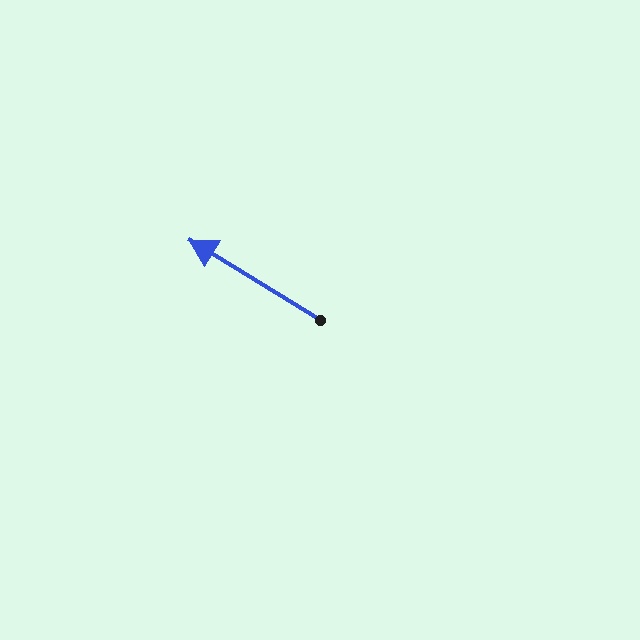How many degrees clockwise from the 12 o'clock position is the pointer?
Approximately 302 degrees.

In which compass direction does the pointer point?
Northwest.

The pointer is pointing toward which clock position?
Roughly 10 o'clock.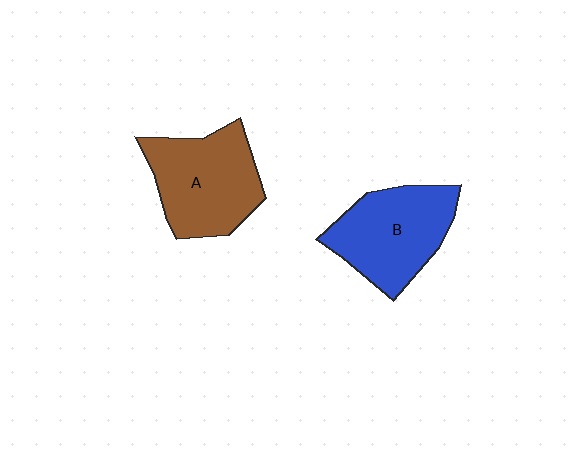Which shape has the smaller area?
Shape B (blue).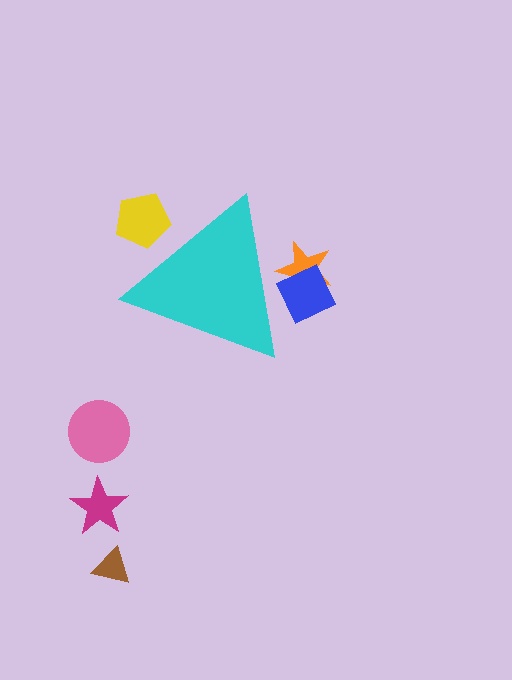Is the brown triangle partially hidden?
No, the brown triangle is fully visible.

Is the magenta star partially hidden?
No, the magenta star is fully visible.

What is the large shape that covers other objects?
A cyan triangle.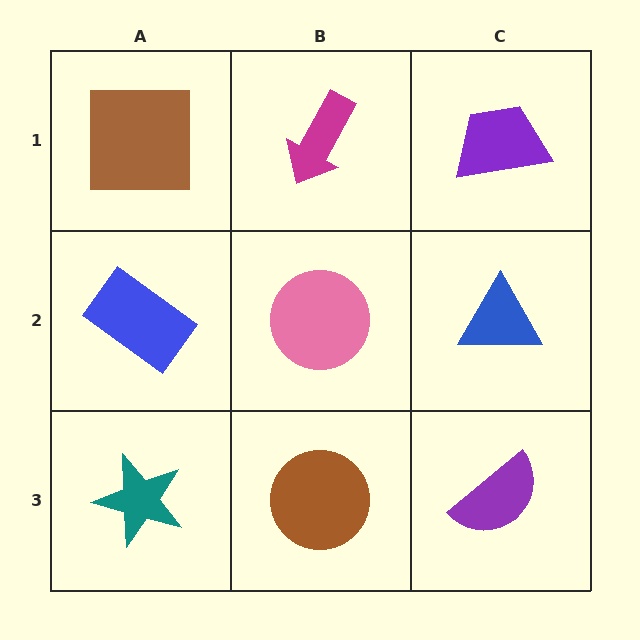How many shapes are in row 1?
3 shapes.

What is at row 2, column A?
A blue rectangle.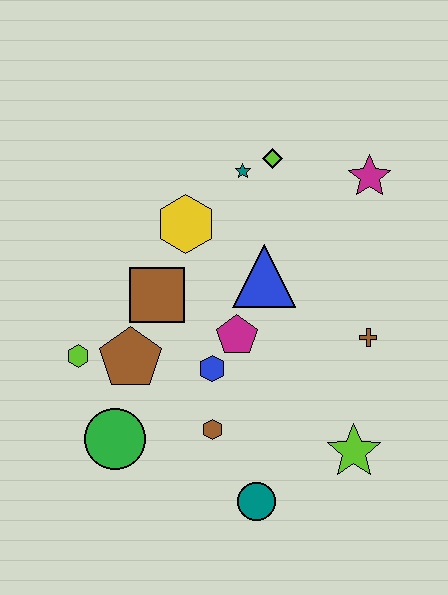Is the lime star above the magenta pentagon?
No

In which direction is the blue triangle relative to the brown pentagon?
The blue triangle is to the right of the brown pentagon.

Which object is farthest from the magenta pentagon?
The magenta star is farthest from the magenta pentagon.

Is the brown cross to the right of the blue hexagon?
Yes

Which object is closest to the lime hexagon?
The brown pentagon is closest to the lime hexagon.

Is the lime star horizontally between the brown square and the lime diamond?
No